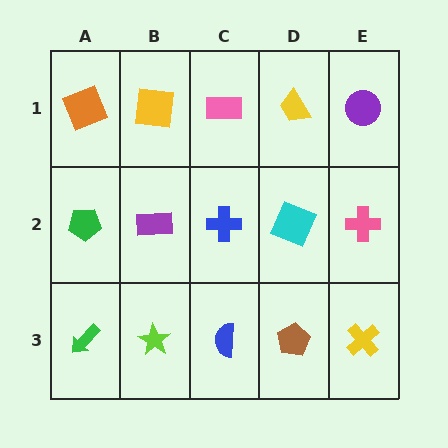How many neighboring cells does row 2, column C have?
4.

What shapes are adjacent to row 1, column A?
A green pentagon (row 2, column A), a yellow square (row 1, column B).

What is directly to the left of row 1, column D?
A pink rectangle.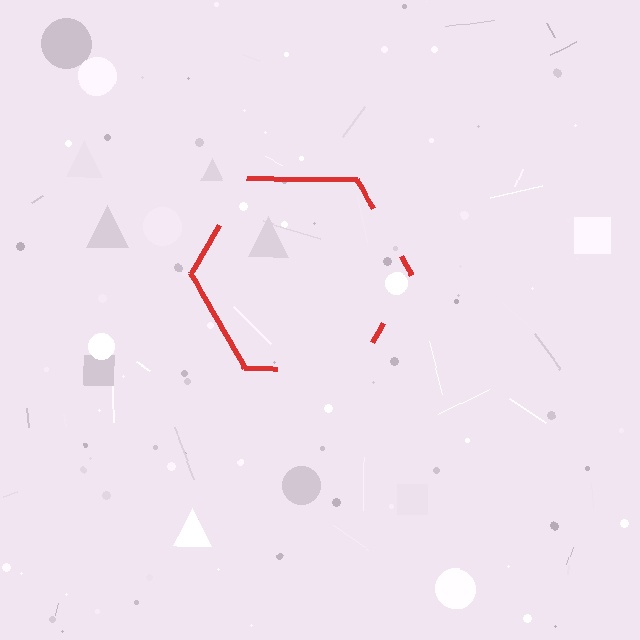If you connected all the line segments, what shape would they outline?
They would outline a hexagon.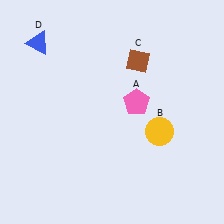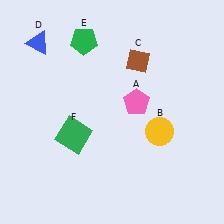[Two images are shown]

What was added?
A green pentagon (E), a green square (F) were added in Image 2.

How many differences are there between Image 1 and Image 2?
There are 2 differences between the two images.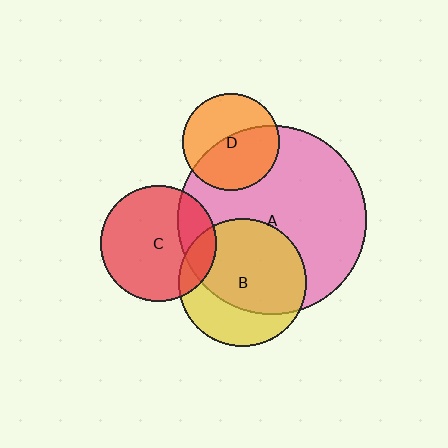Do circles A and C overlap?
Yes.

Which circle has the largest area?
Circle A (pink).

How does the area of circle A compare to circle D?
Approximately 3.9 times.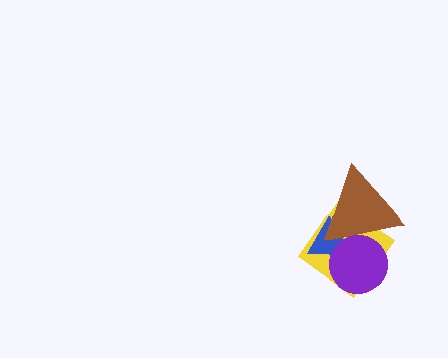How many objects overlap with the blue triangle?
3 objects overlap with the blue triangle.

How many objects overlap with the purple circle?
3 objects overlap with the purple circle.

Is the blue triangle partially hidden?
Yes, it is partially covered by another shape.